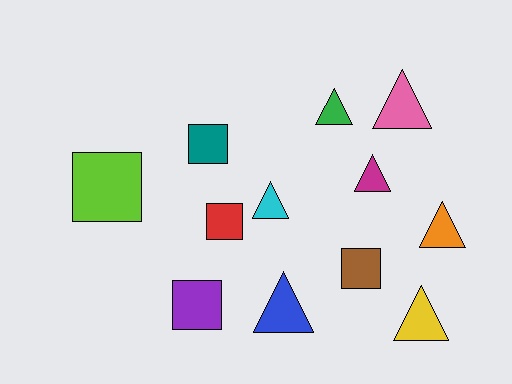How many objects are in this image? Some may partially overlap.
There are 12 objects.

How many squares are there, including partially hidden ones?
There are 5 squares.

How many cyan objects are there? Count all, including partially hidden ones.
There is 1 cyan object.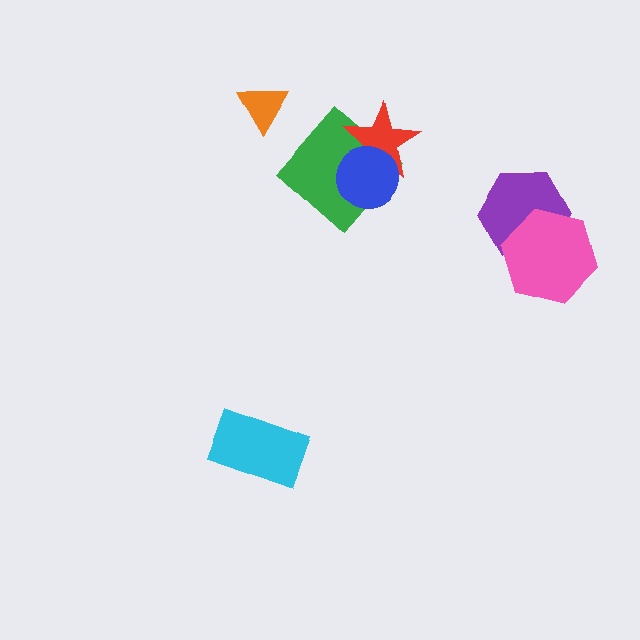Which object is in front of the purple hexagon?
The pink hexagon is in front of the purple hexagon.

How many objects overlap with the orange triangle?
0 objects overlap with the orange triangle.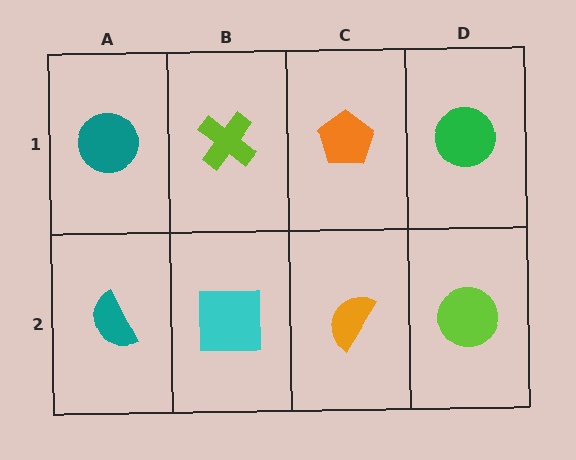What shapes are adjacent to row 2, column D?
A green circle (row 1, column D), an orange semicircle (row 2, column C).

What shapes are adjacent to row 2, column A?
A teal circle (row 1, column A), a cyan square (row 2, column B).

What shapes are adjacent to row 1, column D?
A lime circle (row 2, column D), an orange pentagon (row 1, column C).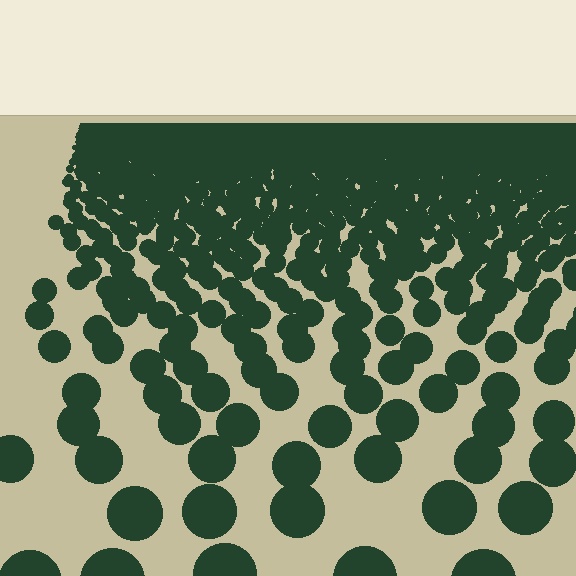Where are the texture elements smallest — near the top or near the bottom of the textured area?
Near the top.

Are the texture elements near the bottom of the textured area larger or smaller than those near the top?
Larger. Near the bottom, elements are closer to the viewer and appear at a bigger on-screen size.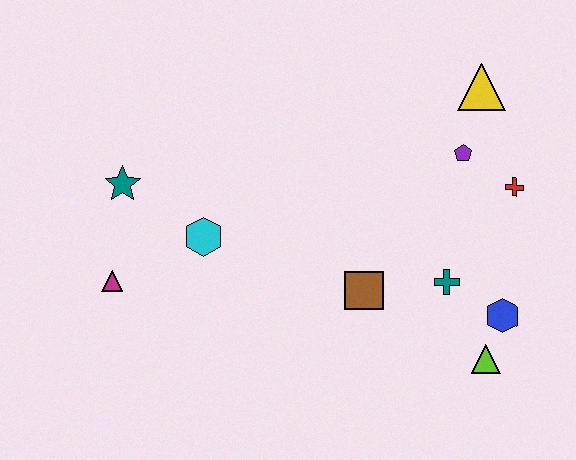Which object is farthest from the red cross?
The magenta triangle is farthest from the red cross.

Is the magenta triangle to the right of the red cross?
No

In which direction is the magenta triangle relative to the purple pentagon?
The magenta triangle is to the left of the purple pentagon.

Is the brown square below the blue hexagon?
No